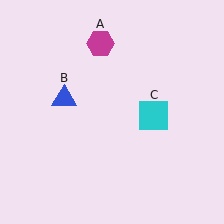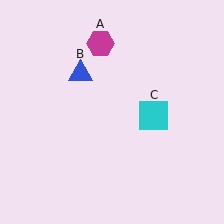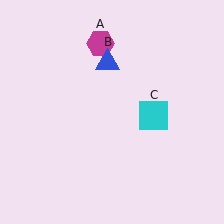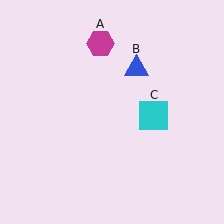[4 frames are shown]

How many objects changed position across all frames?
1 object changed position: blue triangle (object B).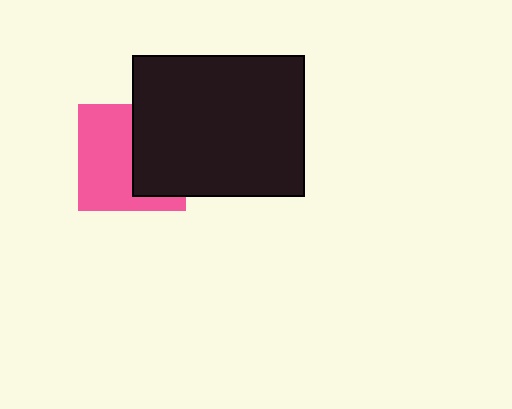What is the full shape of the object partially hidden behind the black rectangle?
The partially hidden object is a pink square.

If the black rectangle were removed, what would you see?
You would see the complete pink square.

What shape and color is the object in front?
The object in front is a black rectangle.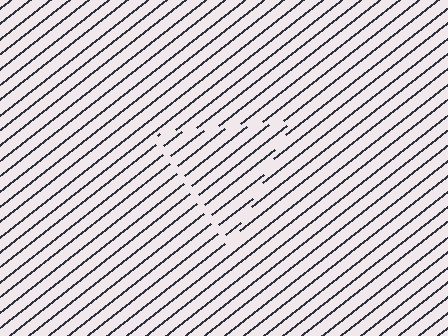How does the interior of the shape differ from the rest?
The interior of the shape contains the same grating, shifted by half a period — the contour is defined by the phase discontinuity where line-ends from the inner and outer gratings abut.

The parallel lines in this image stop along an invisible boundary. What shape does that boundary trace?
An illusory triangle. The interior of the shape contains the same grating, shifted by half a period — the contour is defined by the phase discontinuity where line-ends from the inner and outer gratings abut.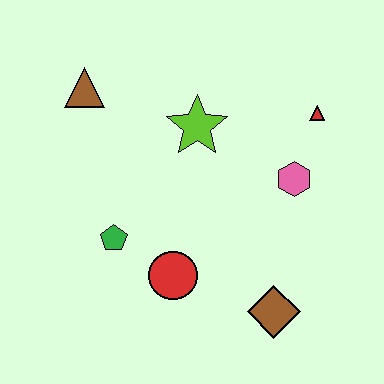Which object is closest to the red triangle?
The pink hexagon is closest to the red triangle.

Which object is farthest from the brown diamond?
The brown triangle is farthest from the brown diamond.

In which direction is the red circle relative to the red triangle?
The red circle is below the red triangle.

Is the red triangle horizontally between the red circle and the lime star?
No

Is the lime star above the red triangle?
No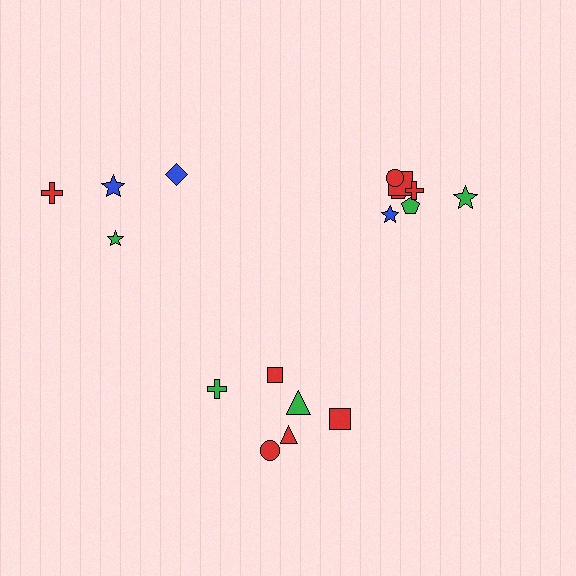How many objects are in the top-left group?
There are 4 objects.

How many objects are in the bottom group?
There are 6 objects.